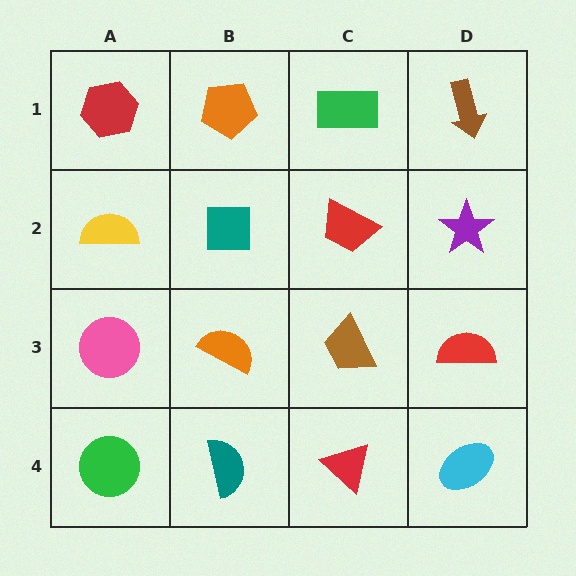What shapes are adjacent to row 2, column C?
A green rectangle (row 1, column C), a brown trapezoid (row 3, column C), a teal square (row 2, column B), a purple star (row 2, column D).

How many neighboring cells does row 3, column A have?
3.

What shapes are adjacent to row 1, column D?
A purple star (row 2, column D), a green rectangle (row 1, column C).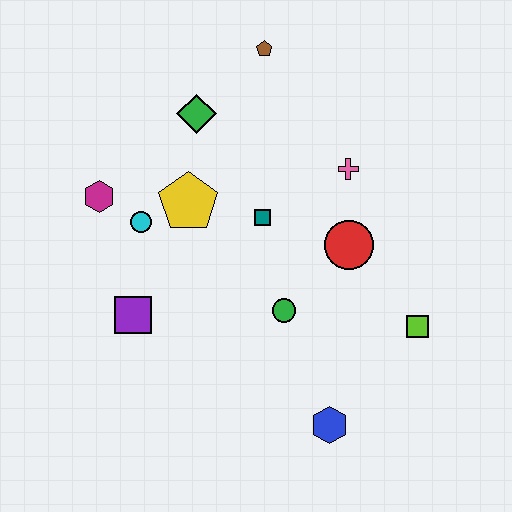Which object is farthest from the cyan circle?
The lime square is farthest from the cyan circle.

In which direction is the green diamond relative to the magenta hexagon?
The green diamond is to the right of the magenta hexagon.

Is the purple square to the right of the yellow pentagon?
No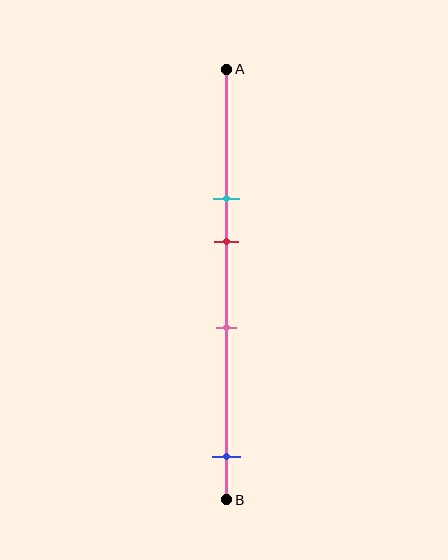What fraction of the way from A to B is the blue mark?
The blue mark is approximately 90% (0.9) of the way from A to B.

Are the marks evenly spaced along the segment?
No, the marks are not evenly spaced.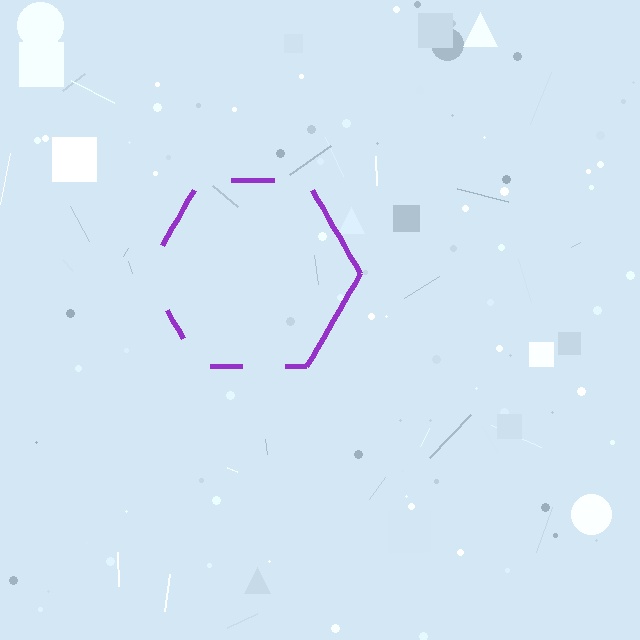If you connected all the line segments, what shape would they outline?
They would outline a hexagon.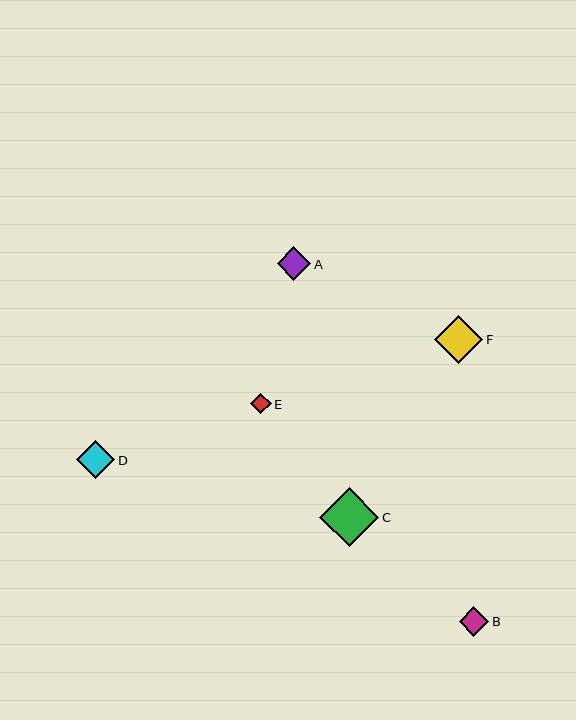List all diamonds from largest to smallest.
From largest to smallest: C, F, D, A, B, E.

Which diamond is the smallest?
Diamond E is the smallest with a size of approximately 21 pixels.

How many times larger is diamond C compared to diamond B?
Diamond C is approximately 2.0 times the size of diamond B.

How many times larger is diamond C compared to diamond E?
Diamond C is approximately 2.9 times the size of diamond E.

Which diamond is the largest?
Diamond C is the largest with a size of approximately 59 pixels.